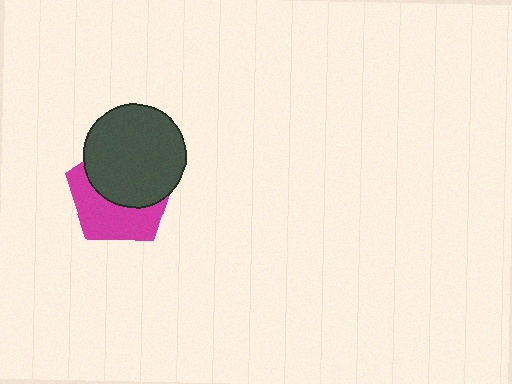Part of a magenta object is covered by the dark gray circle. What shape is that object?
It is a pentagon.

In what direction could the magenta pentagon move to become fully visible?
The magenta pentagon could move down. That would shift it out from behind the dark gray circle entirely.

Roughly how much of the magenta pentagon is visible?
About half of it is visible (roughly 46%).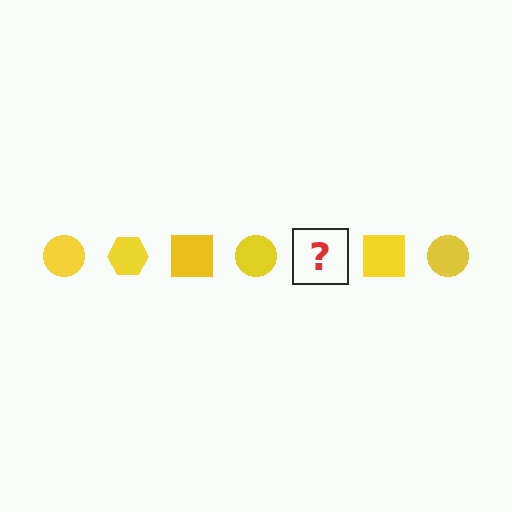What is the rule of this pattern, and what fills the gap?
The rule is that the pattern cycles through circle, hexagon, square shapes in yellow. The gap should be filled with a yellow hexagon.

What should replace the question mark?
The question mark should be replaced with a yellow hexagon.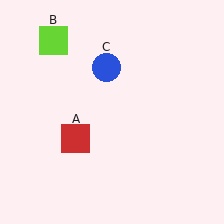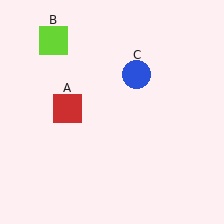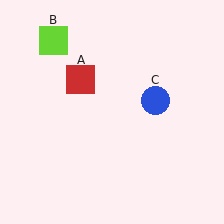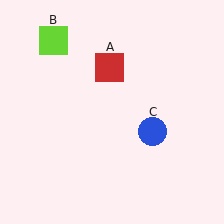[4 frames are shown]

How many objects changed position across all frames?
2 objects changed position: red square (object A), blue circle (object C).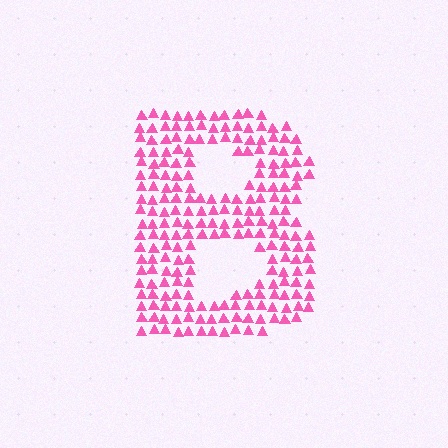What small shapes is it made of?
It is made of small triangles.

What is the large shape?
The large shape is the letter B.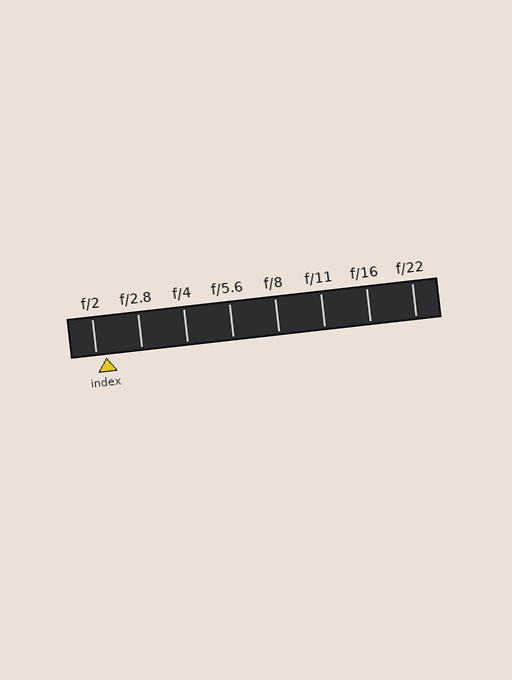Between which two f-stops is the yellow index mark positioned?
The index mark is between f/2 and f/2.8.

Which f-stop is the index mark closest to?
The index mark is closest to f/2.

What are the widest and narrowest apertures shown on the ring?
The widest aperture shown is f/2 and the narrowest is f/22.